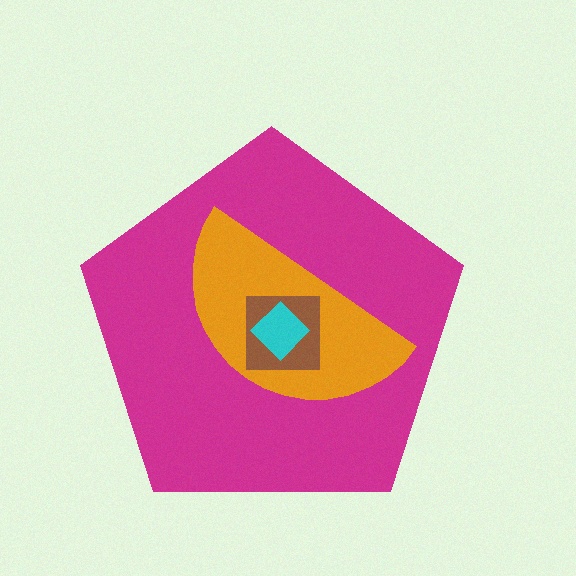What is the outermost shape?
The magenta pentagon.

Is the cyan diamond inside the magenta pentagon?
Yes.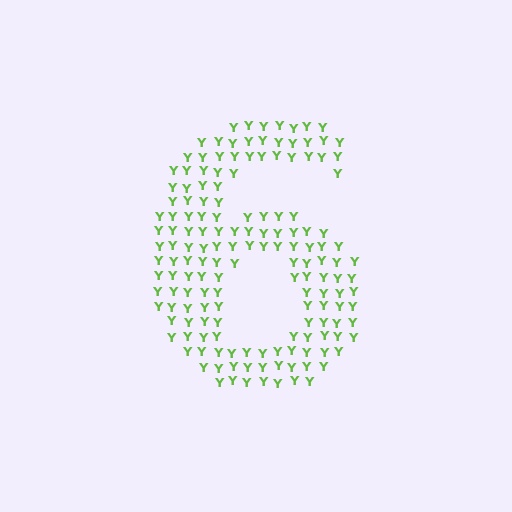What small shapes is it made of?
It is made of small letter Y's.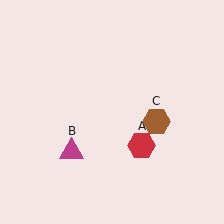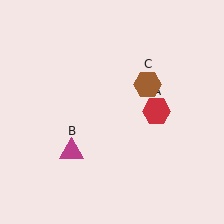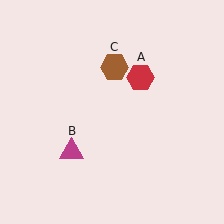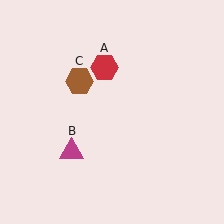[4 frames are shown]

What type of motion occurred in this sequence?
The red hexagon (object A), brown hexagon (object C) rotated counterclockwise around the center of the scene.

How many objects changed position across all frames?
2 objects changed position: red hexagon (object A), brown hexagon (object C).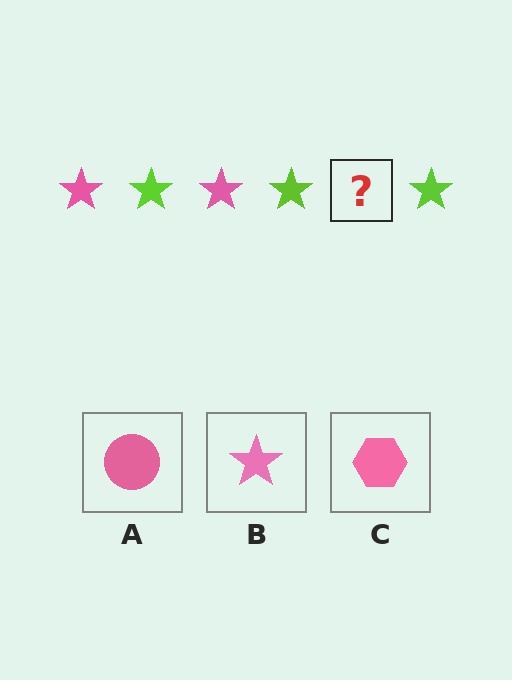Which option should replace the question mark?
Option B.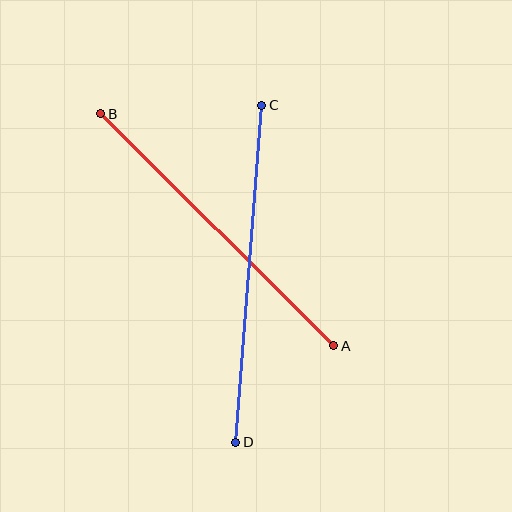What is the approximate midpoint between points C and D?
The midpoint is at approximately (249, 274) pixels.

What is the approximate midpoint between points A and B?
The midpoint is at approximately (217, 230) pixels.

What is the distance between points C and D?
The distance is approximately 338 pixels.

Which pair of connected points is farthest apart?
Points C and D are farthest apart.